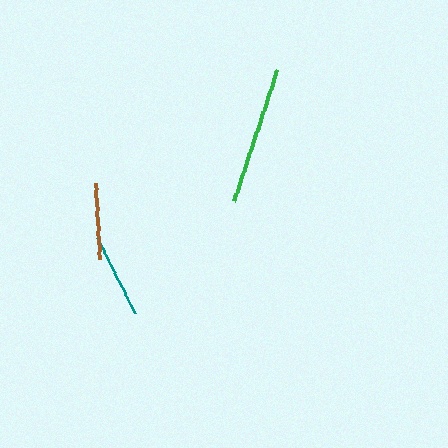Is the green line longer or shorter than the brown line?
The green line is longer than the brown line.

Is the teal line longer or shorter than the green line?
The green line is longer than the teal line.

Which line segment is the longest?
The green line is the longest at approximately 138 pixels.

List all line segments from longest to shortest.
From longest to shortest: green, teal, brown.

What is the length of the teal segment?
The teal segment is approximately 84 pixels long.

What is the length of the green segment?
The green segment is approximately 138 pixels long.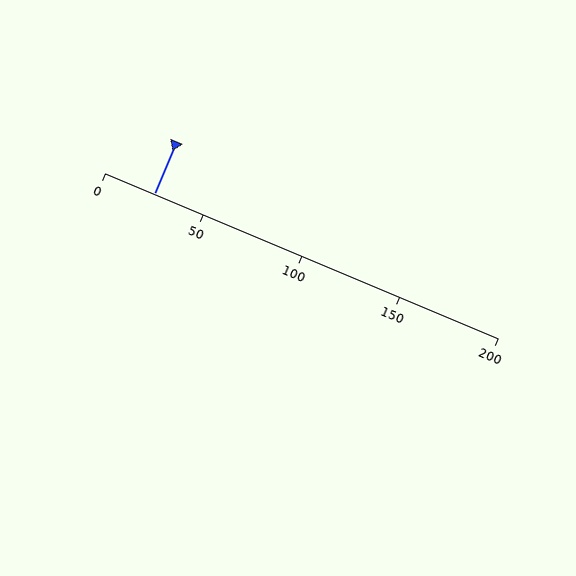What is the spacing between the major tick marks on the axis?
The major ticks are spaced 50 apart.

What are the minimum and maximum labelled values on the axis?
The axis runs from 0 to 200.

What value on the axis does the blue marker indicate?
The marker indicates approximately 25.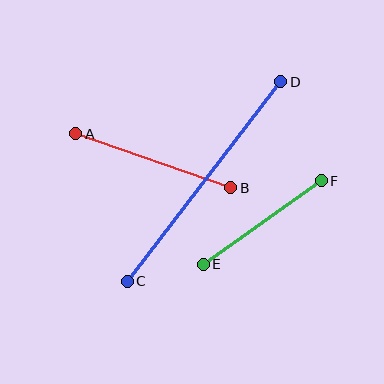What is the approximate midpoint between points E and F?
The midpoint is at approximately (262, 223) pixels.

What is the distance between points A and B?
The distance is approximately 164 pixels.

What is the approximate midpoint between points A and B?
The midpoint is at approximately (153, 161) pixels.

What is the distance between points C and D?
The distance is approximately 252 pixels.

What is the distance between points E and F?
The distance is approximately 145 pixels.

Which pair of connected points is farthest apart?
Points C and D are farthest apart.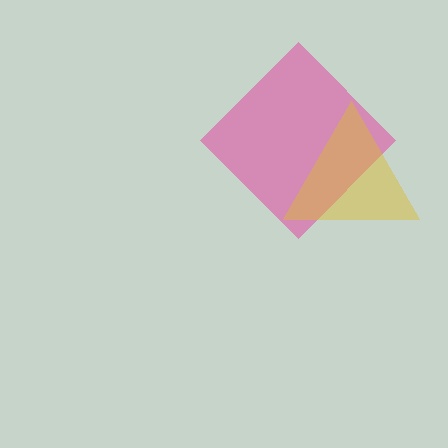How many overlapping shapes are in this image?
There are 2 overlapping shapes in the image.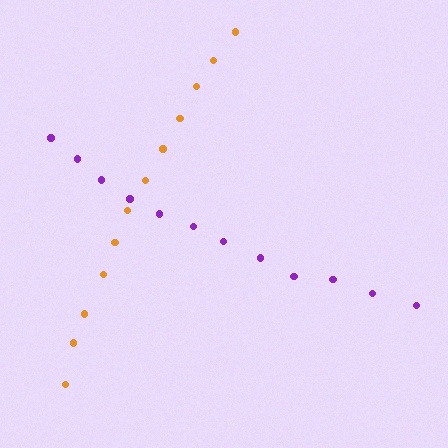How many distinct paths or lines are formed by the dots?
There are 2 distinct paths.